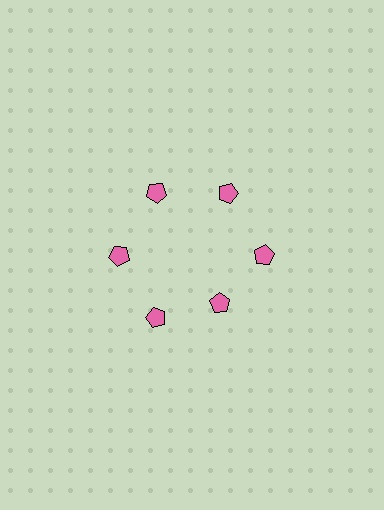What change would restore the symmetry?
The symmetry would be restored by moving it outward, back onto the ring so that all 6 pentagons sit at equal angles and equal distance from the center.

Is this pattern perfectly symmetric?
No. The 6 pink pentagons are arranged in a ring, but one element near the 5 o'clock position is pulled inward toward the center, breaking the 6-fold rotational symmetry.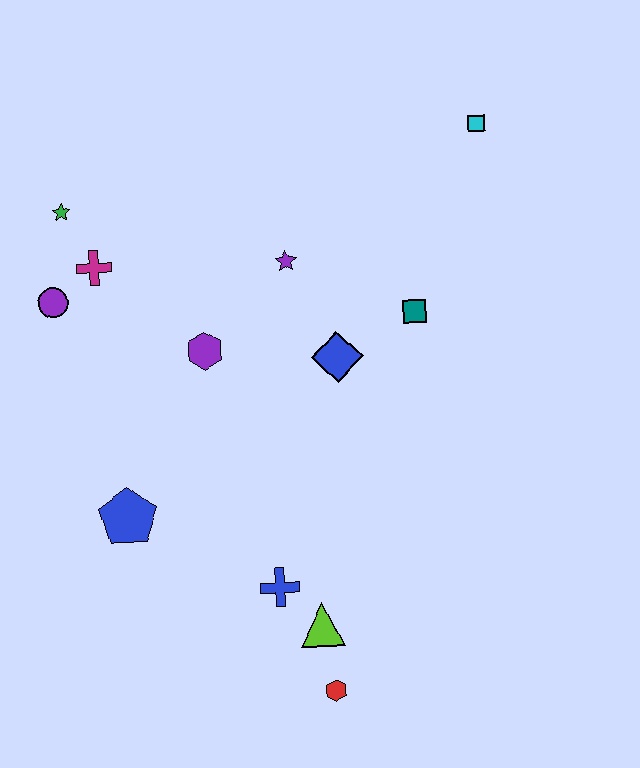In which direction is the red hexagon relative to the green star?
The red hexagon is below the green star.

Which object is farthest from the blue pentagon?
The cyan square is farthest from the blue pentagon.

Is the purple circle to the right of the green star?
No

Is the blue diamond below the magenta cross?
Yes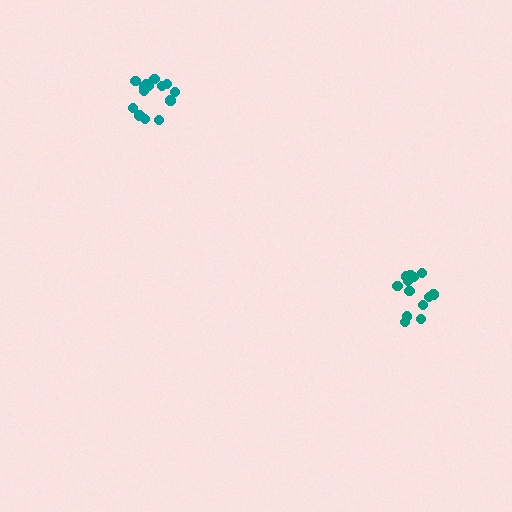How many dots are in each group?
Group 1: 13 dots, Group 2: 15 dots (28 total).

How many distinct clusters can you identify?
There are 2 distinct clusters.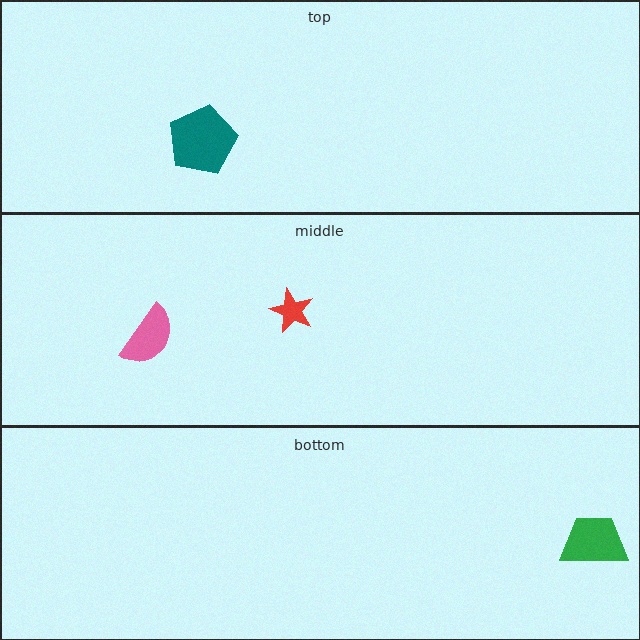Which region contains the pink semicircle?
The middle region.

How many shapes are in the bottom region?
1.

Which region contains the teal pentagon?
The top region.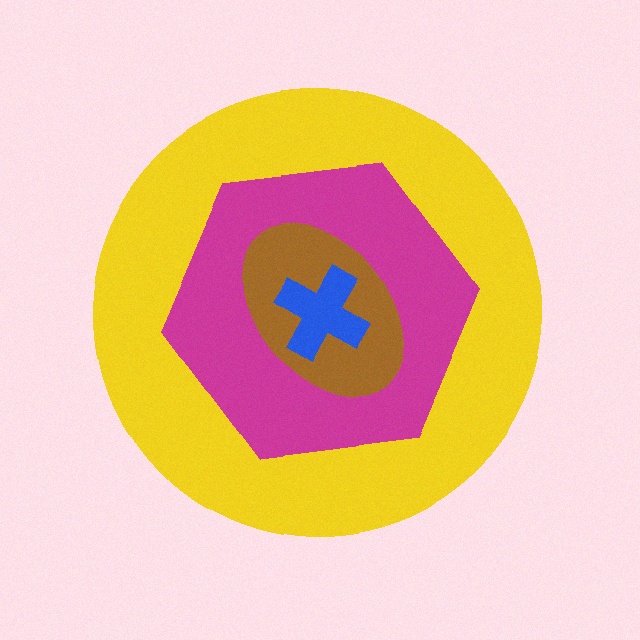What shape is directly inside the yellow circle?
The magenta hexagon.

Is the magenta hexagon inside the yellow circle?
Yes.